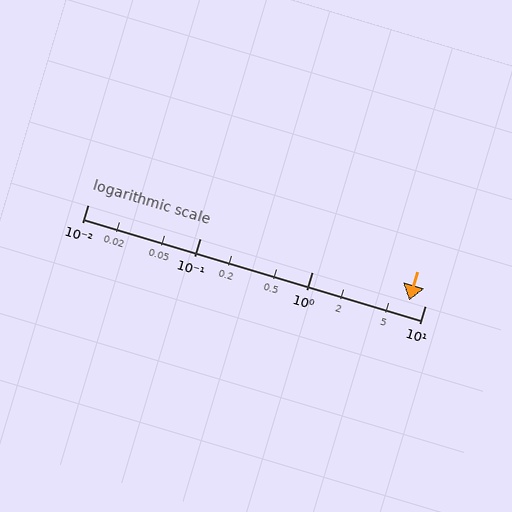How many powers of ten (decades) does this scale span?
The scale spans 3 decades, from 0.01 to 10.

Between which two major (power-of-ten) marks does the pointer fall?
The pointer is between 1 and 10.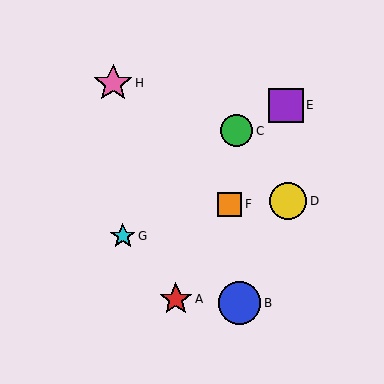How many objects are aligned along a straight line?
3 objects (A, E, F) are aligned along a straight line.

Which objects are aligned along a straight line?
Objects A, E, F are aligned along a straight line.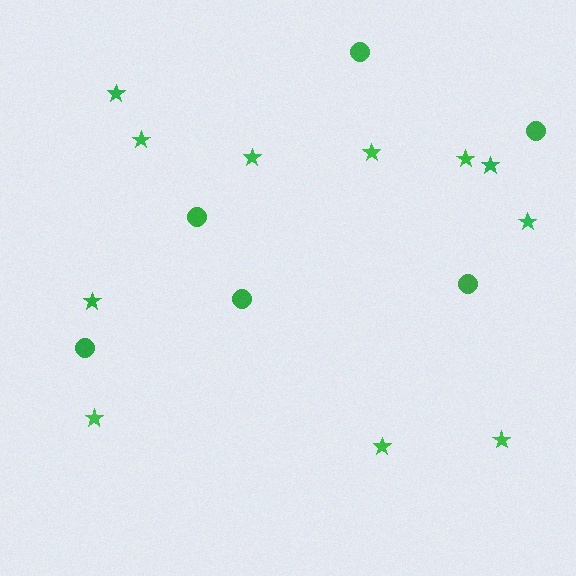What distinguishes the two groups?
There are 2 groups: one group of stars (11) and one group of circles (6).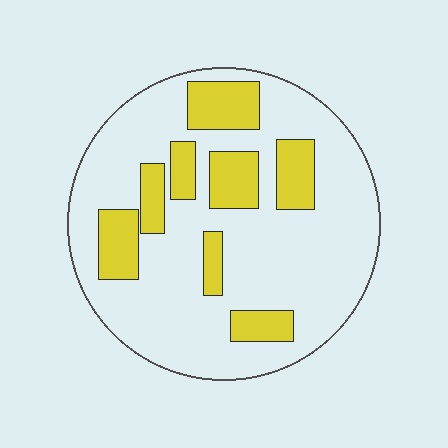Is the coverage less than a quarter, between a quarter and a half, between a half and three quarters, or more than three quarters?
Less than a quarter.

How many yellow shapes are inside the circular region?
8.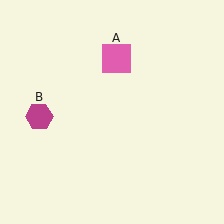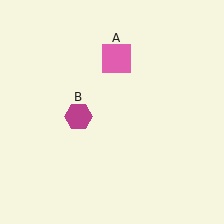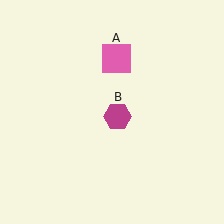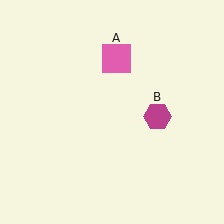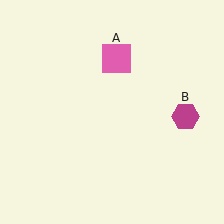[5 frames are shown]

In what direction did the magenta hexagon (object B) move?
The magenta hexagon (object B) moved right.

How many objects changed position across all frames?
1 object changed position: magenta hexagon (object B).